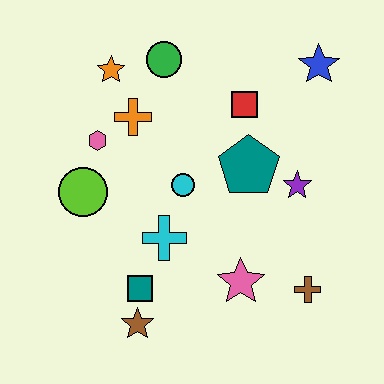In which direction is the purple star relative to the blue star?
The purple star is below the blue star.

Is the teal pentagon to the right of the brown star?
Yes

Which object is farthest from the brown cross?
The orange star is farthest from the brown cross.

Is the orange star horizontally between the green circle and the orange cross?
No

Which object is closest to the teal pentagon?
The purple star is closest to the teal pentagon.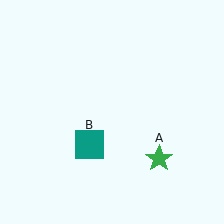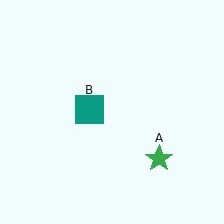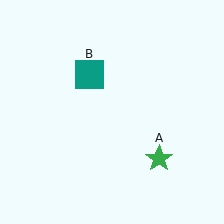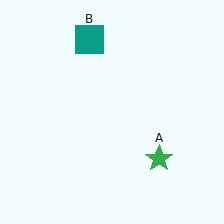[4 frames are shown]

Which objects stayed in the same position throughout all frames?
Green star (object A) remained stationary.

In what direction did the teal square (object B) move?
The teal square (object B) moved up.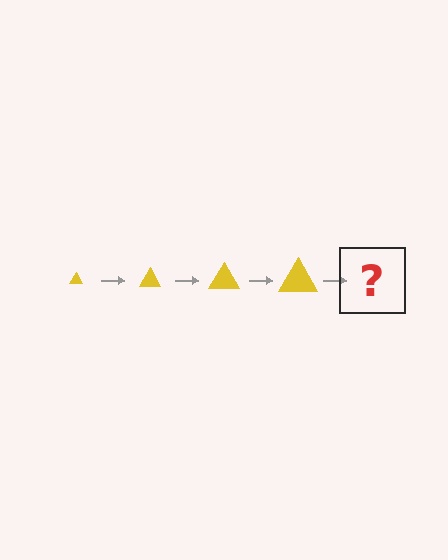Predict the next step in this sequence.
The next step is a yellow triangle, larger than the previous one.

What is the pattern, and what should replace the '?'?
The pattern is that the triangle gets progressively larger each step. The '?' should be a yellow triangle, larger than the previous one.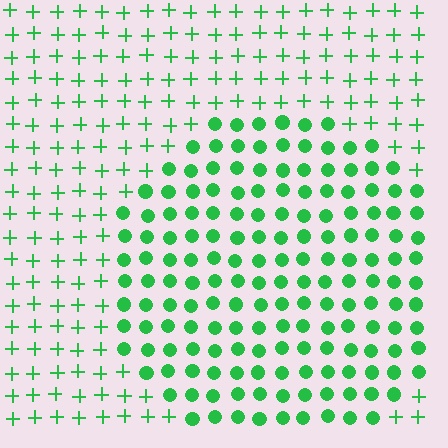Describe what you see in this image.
The image is filled with small green elements arranged in a uniform grid. A circle-shaped region contains circles, while the surrounding area contains plus signs. The boundary is defined purely by the change in element shape.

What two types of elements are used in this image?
The image uses circles inside the circle region and plus signs outside it.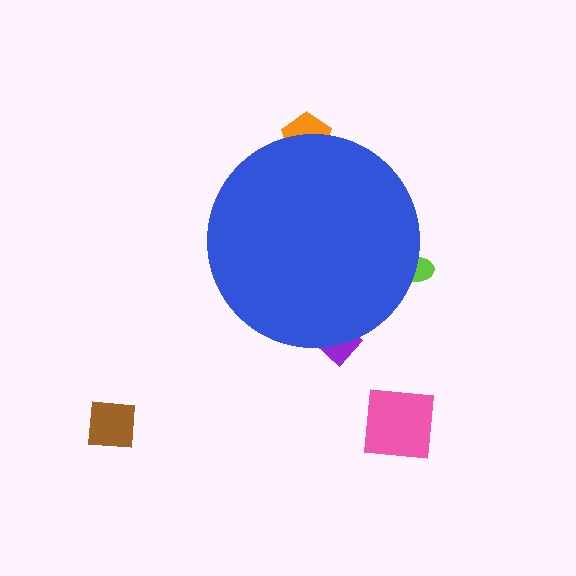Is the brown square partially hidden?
No, the brown square is fully visible.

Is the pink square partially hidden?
No, the pink square is fully visible.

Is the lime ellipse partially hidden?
Yes, the lime ellipse is partially hidden behind the blue circle.